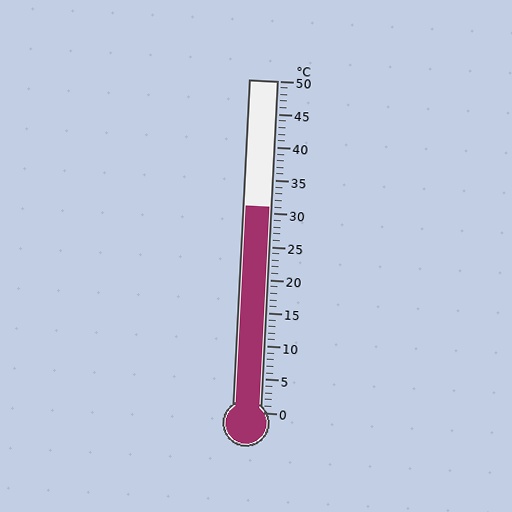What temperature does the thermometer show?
The thermometer shows approximately 31°C.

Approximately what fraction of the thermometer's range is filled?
The thermometer is filled to approximately 60% of its range.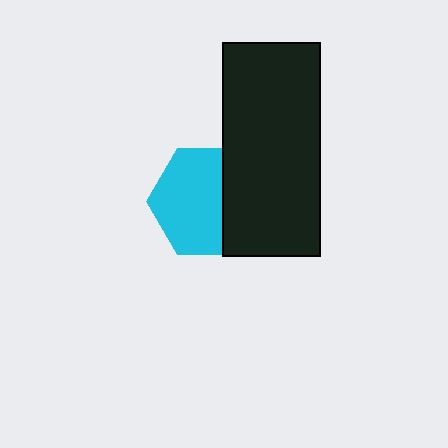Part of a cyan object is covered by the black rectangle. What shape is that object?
It is a hexagon.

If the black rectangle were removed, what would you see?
You would see the complete cyan hexagon.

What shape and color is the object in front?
The object in front is a black rectangle.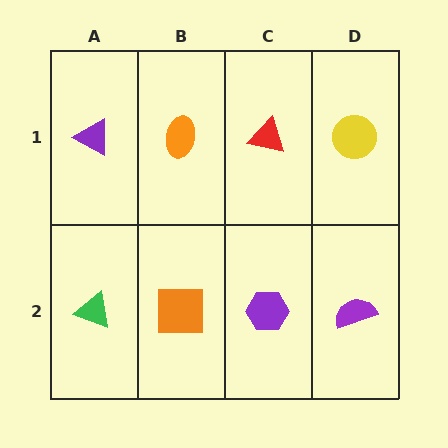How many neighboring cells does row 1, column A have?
2.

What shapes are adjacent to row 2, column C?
A red triangle (row 1, column C), an orange square (row 2, column B), a purple semicircle (row 2, column D).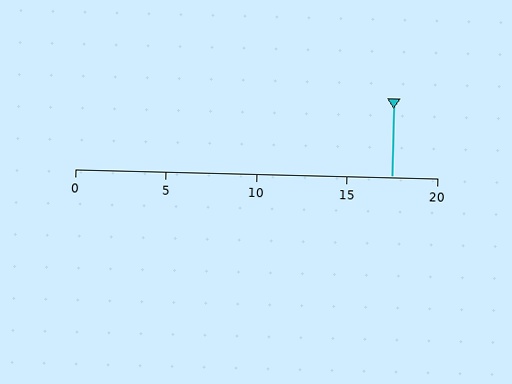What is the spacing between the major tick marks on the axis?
The major ticks are spaced 5 apart.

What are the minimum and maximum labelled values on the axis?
The axis runs from 0 to 20.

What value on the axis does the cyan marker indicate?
The marker indicates approximately 17.5.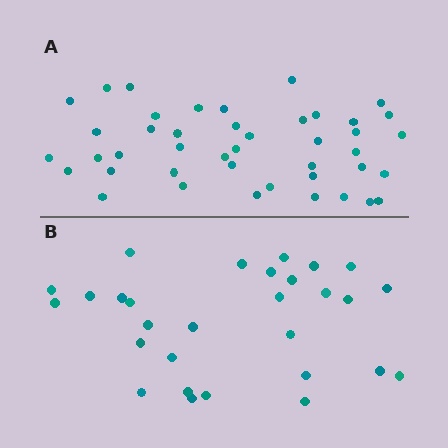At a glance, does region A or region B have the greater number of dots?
Region A (the top region) has more dots.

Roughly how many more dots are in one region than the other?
Region A has approximately 15 more dots than region B.